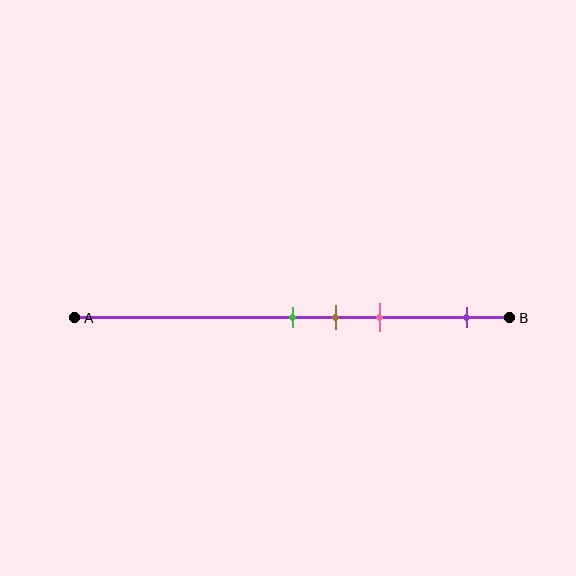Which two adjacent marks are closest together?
The green and brown marks are the closest adjacent pair.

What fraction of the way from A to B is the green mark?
The green mark is approximately 50% (0.5) of the way from A to B.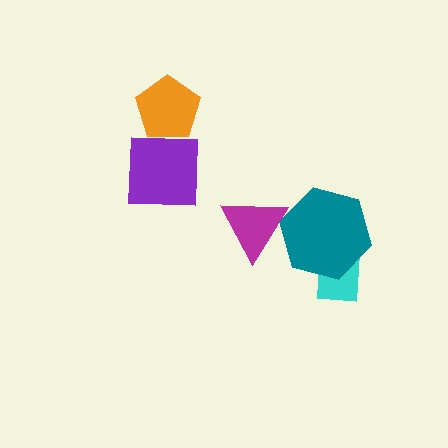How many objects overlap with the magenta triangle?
1 object overlaps with the magenta triangle.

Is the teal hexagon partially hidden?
Yes, it is partially covered by another shape.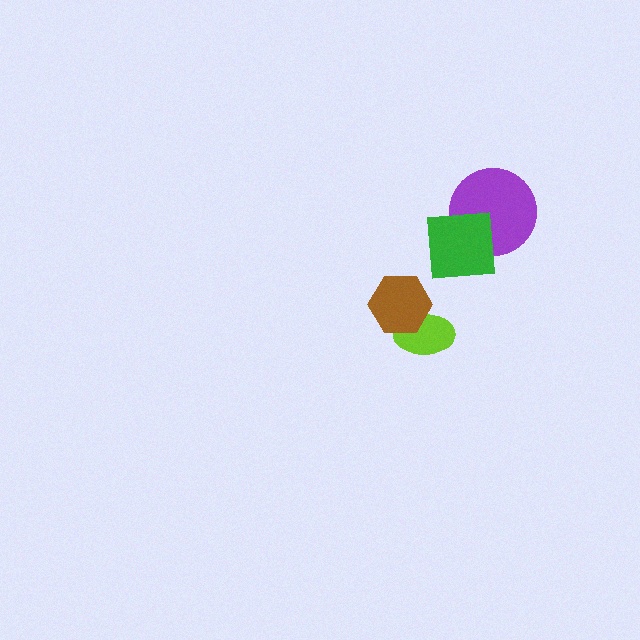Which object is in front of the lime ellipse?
The brown hexagon is in front of the lime ellipse.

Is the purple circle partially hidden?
Yes, it is partially covered by another shape.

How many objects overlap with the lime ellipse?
1 object overlaps with the lime ellipse.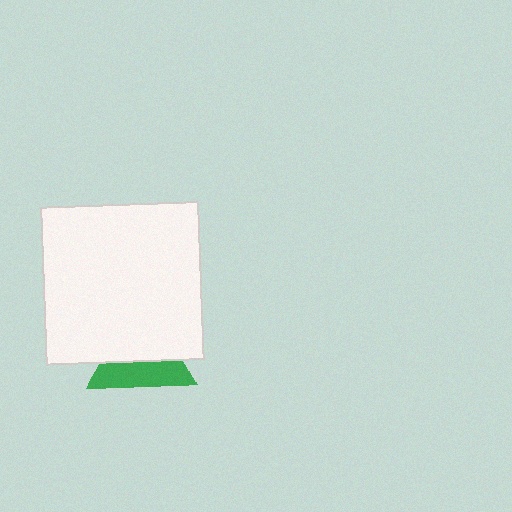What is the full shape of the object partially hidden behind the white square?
The partially hidden object is a green triangle.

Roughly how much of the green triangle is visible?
About half of it is visible (roughly 46%).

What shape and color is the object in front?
The object in front is a white square.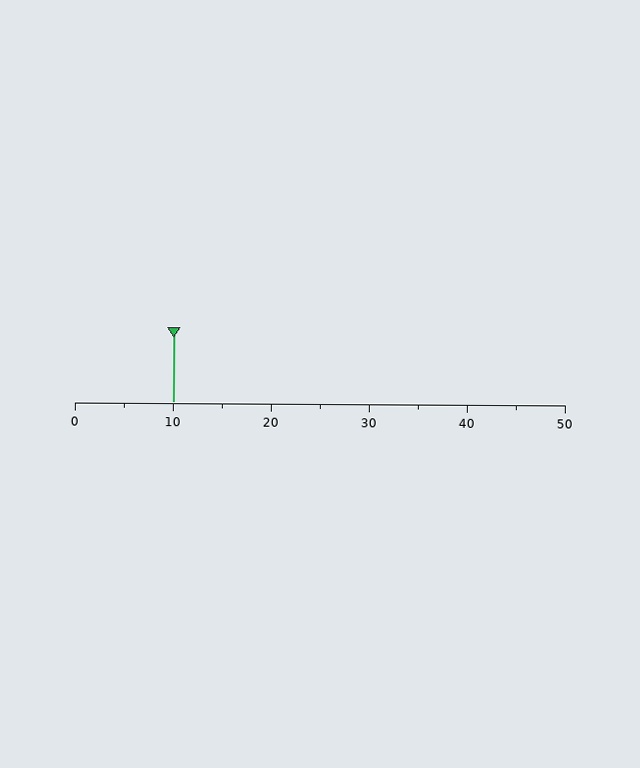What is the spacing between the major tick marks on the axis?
The major ticks are spaced 10 apart.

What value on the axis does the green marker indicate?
The marker indicates approximately 10.